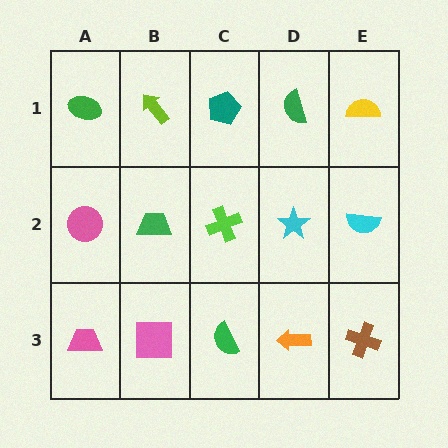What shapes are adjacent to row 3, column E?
A cyan semicircle (row 2, column E), an orange arrow (row 3, column D).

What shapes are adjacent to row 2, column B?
A lime arrow (row 1, column B), a pink square (row 3, column B), a pink circle (row 2, column A), a lime cross (row 2, column C).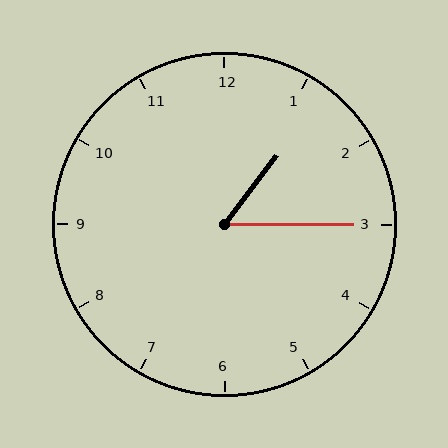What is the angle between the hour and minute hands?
Approximately 52 degrees.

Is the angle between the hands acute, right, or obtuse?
It is acute.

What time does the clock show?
1:15.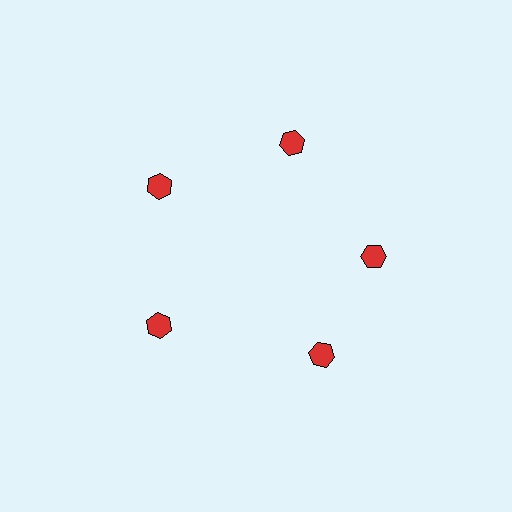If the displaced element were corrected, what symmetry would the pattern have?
It would have 5-fold rotational symmetry — the pattern would map onto itself every 72 degrees.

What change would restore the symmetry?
The symmetry would be restored by rotating it back into even spacing with its neighbors so that all 5 hexagons sit at equal angles and equal distance from the center.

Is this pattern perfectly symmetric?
No. The 5 red hexagons are arranged in a ring, but one element near the 5 o'clock position is rotated out of alignment along the ring, breaking the 5-fold rotational symmetry.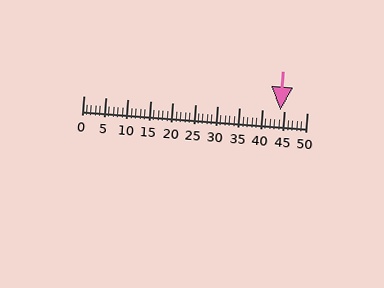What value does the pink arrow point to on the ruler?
The pink arrow points to approximately 44.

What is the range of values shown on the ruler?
The ruler shows values from 0 to 50.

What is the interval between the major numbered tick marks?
The major tick marks are spaced 5 units apart.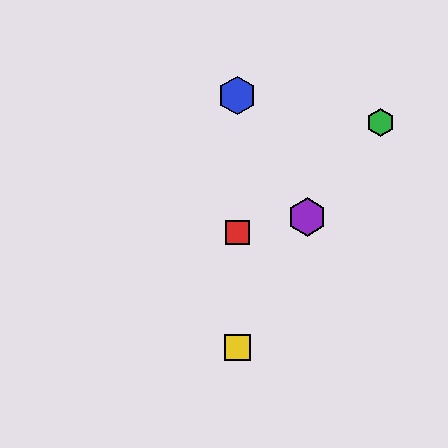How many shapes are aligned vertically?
3 shapes (the red square, the blue hexagon, the yellow square) are aligned vertically.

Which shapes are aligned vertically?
The red square, the blue hexagon, the yellow square are aligned vertically.